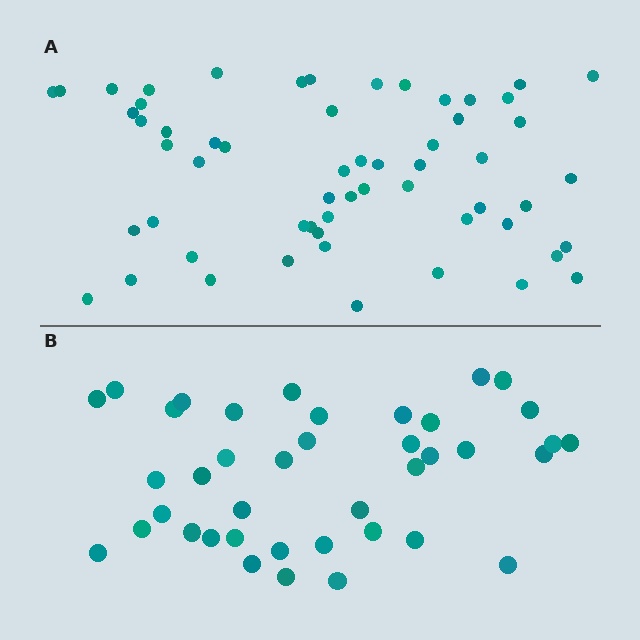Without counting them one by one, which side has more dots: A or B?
Region A (the top region) has more dots.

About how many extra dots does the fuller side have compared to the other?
Region A has approximately 20 more dots than region B.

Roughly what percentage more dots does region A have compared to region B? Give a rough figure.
About 45% more.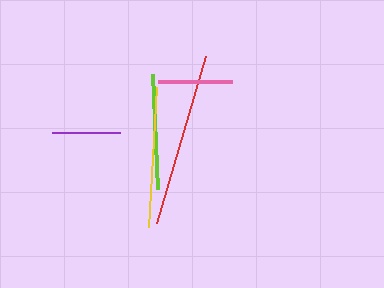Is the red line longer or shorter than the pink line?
The red line is longer than the pink line.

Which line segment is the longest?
The red line is the longest at approximately 173 pixels.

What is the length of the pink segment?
The pink segment is approximately 74 pixels long.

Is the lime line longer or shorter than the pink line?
The lime line is longer than the pink line.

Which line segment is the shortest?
The purple line is the shortest at approximately 68 pixels.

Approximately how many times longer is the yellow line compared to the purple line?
The yellow line is approximately 2.1 times the length of the purple line.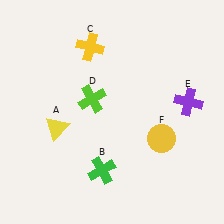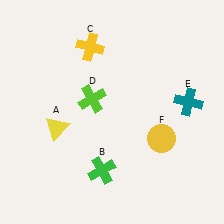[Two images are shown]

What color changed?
The cross (E) changed from purple in Image 1 to teal in Image 2.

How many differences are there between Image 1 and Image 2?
There is 1 difference between the two images.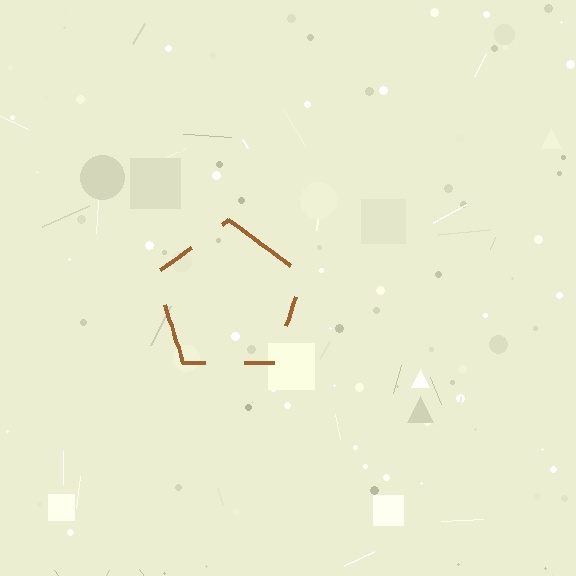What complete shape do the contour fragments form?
The contour fragments form a pentagon.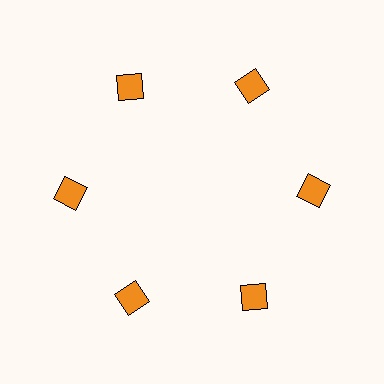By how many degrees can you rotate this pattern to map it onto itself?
The pattern maps onto itself every 60 degrees of rotation.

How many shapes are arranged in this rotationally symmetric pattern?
There are 6 shapes, arranged in 6 groups of 1.